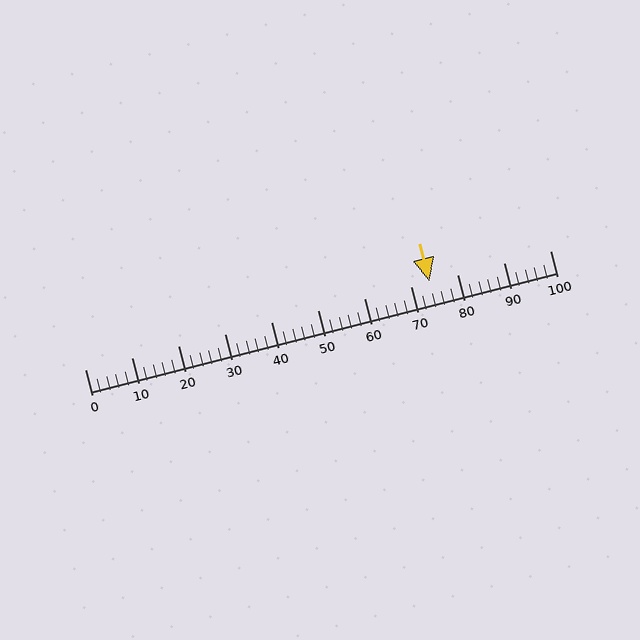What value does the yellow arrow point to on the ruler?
The yellow arrow points to approximately 74.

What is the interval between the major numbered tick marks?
The major tick marks are spaced 10 units apart.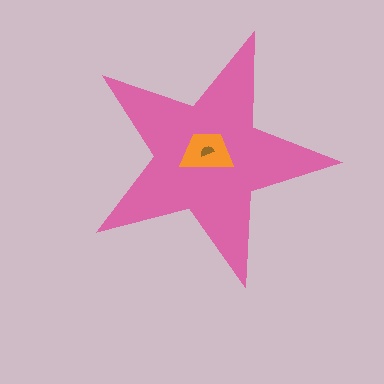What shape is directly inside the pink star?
The orange trapezoid.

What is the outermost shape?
The pink star.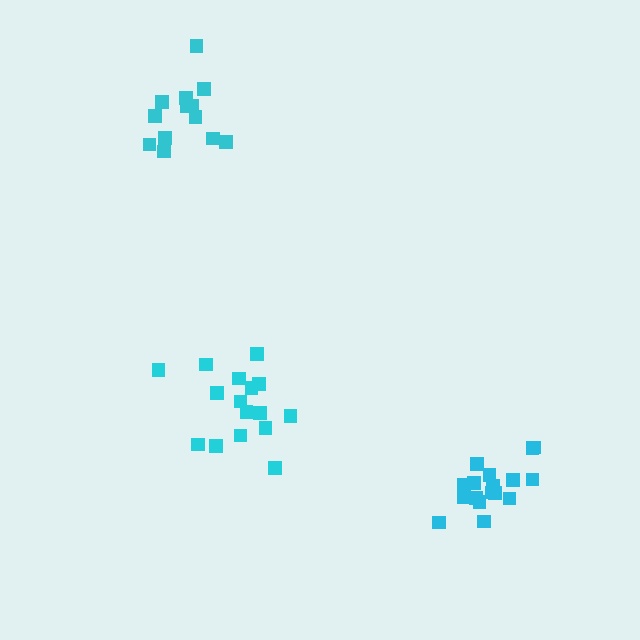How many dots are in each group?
Group 1: 17 dots, Group 2: 16 dots, Group 3: 13 dots (46 total).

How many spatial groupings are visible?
There are 3 spatial groupings.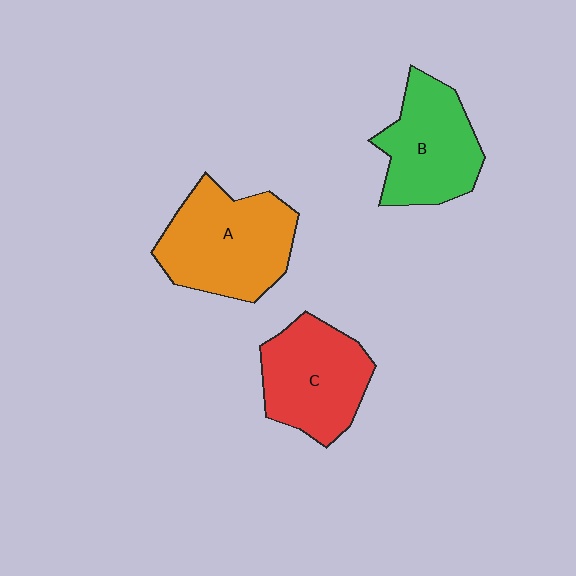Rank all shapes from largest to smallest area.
From largest to smallest: A (orange), C (red), B (green).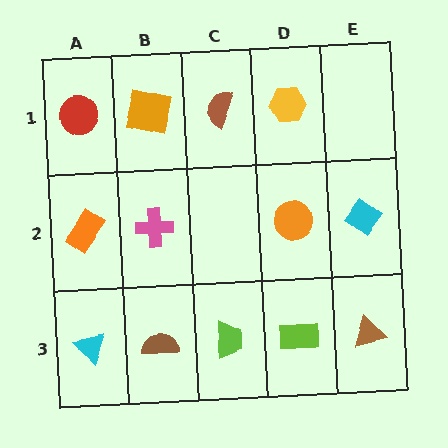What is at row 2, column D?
An orange circle.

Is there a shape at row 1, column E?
No, that cell is empty.